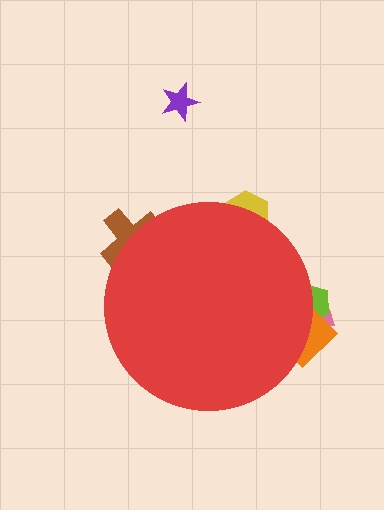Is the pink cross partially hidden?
Yes, the pink cross is partially hidden behind the red circle.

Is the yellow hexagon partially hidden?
Yes, the yellow hexagon is partially hidden behind the red circle.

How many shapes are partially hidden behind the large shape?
5 shapes are partially hidden.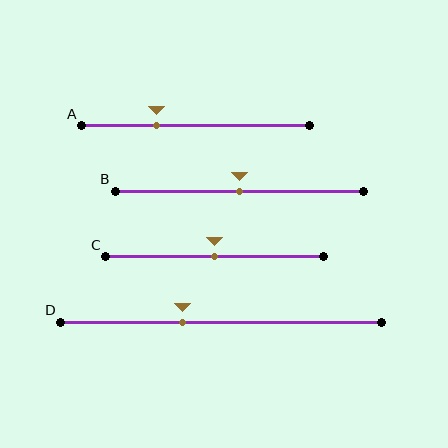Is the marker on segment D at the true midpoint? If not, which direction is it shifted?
No, the marker on segment D is shifted to the left by about 12% of the segment length.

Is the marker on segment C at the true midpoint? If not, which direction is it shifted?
Yes, the marker on segment C is at the true midpoint.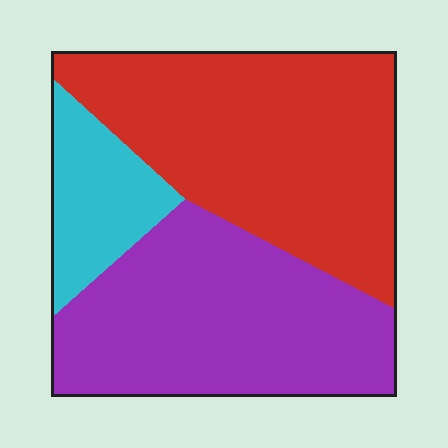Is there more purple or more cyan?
Purple.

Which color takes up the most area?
Red, at roughly 45%.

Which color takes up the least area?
Cyan, at roughly 15%.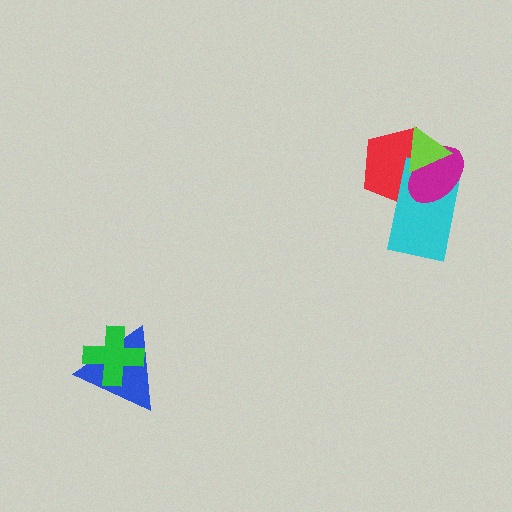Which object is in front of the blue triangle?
The green cross is in front of the blue triangle.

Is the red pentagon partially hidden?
Yes, it is partially covered by another shape.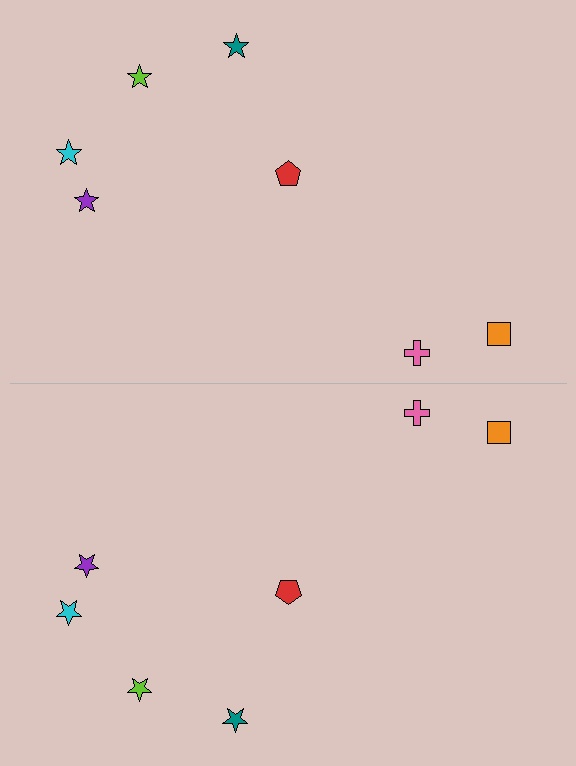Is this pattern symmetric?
Yes, this pattern has bilateral (reflection) symmetry.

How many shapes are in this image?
There are 14 shapes in this image.